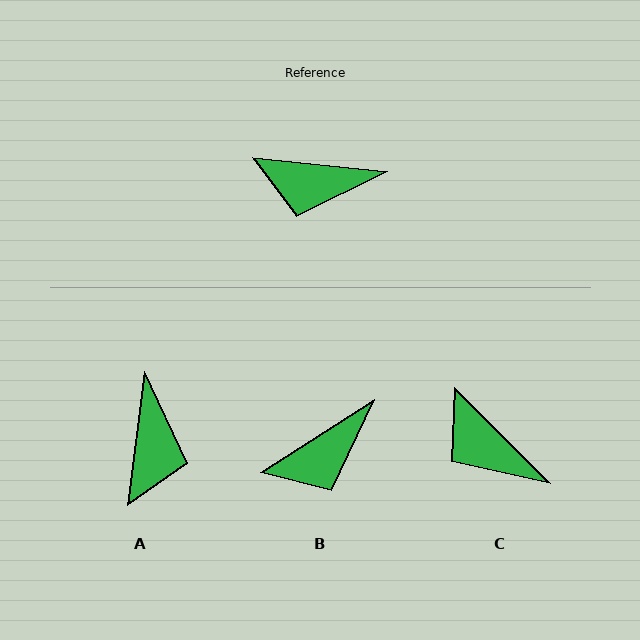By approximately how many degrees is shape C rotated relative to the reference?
Approximately 39 degrees clockwise.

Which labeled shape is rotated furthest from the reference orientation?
A, about 89 degrees away.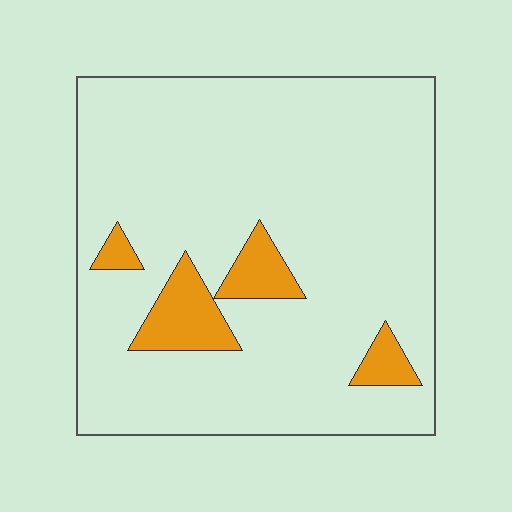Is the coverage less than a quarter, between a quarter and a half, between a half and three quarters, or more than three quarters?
Less than a quarter.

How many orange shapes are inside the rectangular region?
4.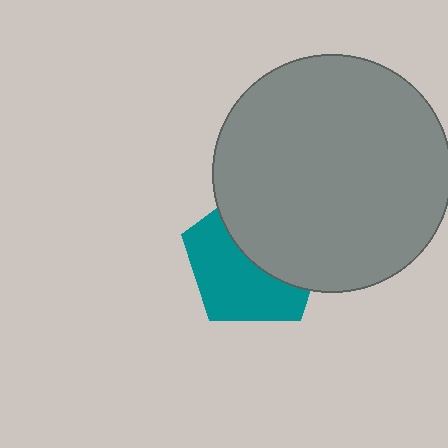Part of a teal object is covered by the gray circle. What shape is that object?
It is a pentagon.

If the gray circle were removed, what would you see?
You would see the complete teal pentagon.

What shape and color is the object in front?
The object in front is a gray circle.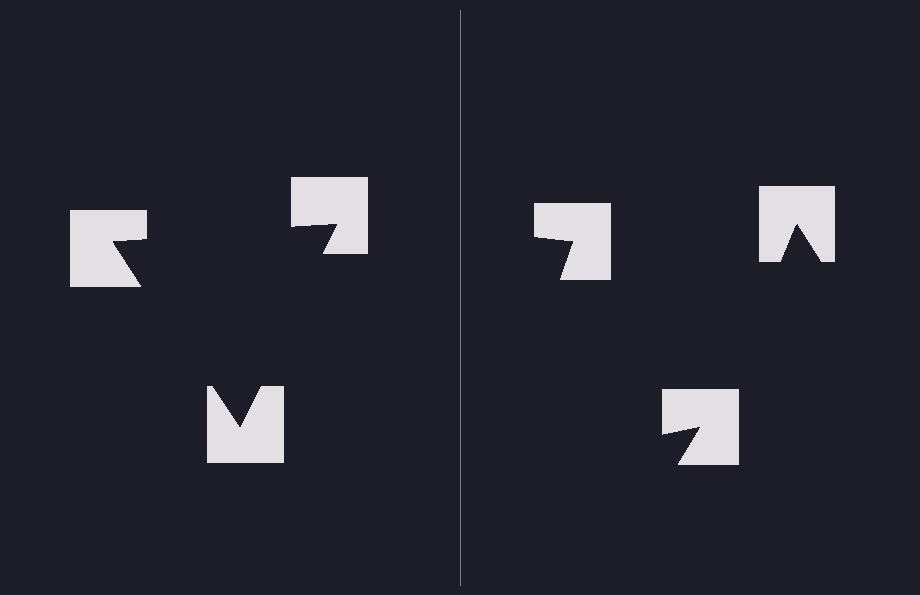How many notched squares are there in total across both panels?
6 — 3 on each side.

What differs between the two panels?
The notched squares are positioned identically on both sides; only the wedge orientations differ. On the left they align to a triangle; on the right they are misaligned.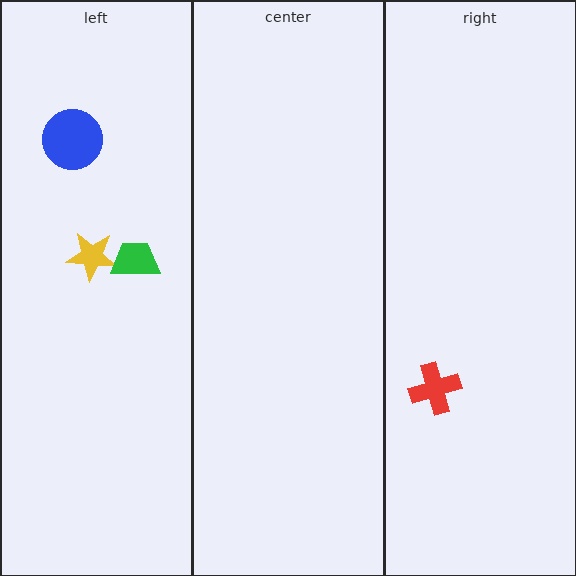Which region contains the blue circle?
The left region.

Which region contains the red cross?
The right region.